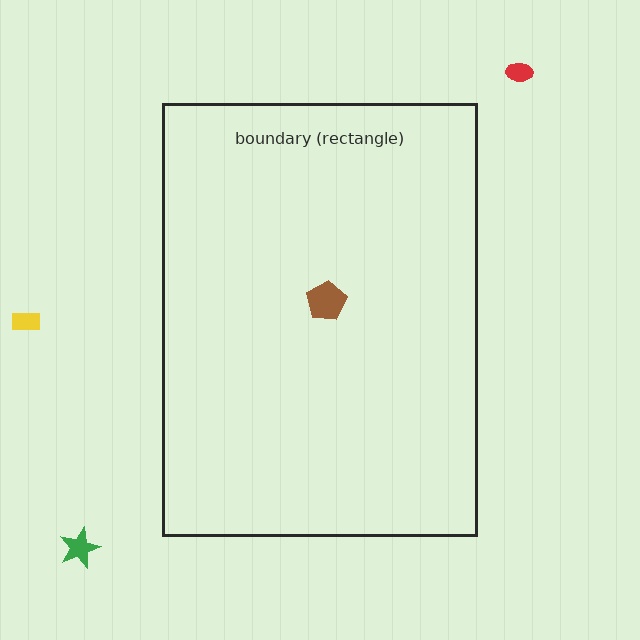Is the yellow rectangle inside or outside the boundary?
Outside.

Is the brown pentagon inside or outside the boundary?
Inside.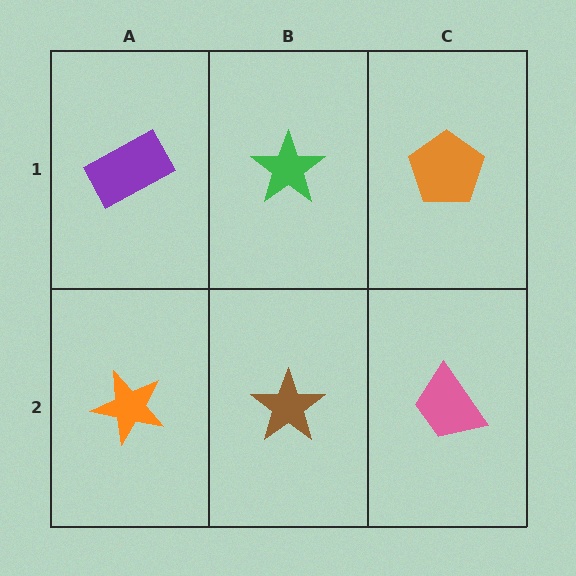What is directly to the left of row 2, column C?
A brown star.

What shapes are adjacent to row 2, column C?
An orange pentagon (row 1, column C), a brown star (row 2, column B).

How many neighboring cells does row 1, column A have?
2.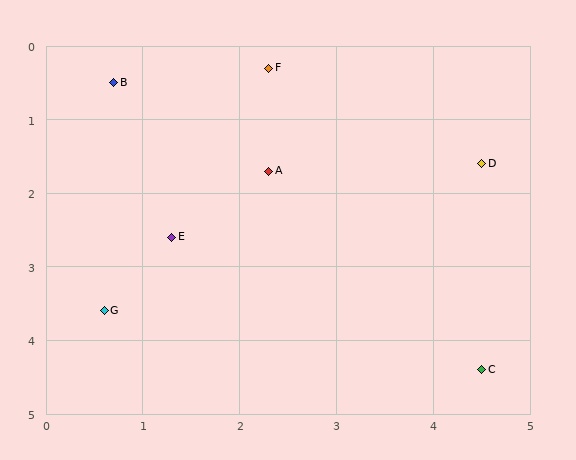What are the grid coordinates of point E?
Point E is at approximately (1.3, 2.6).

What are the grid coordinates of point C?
Point C is at approximately (4.5, 4.4).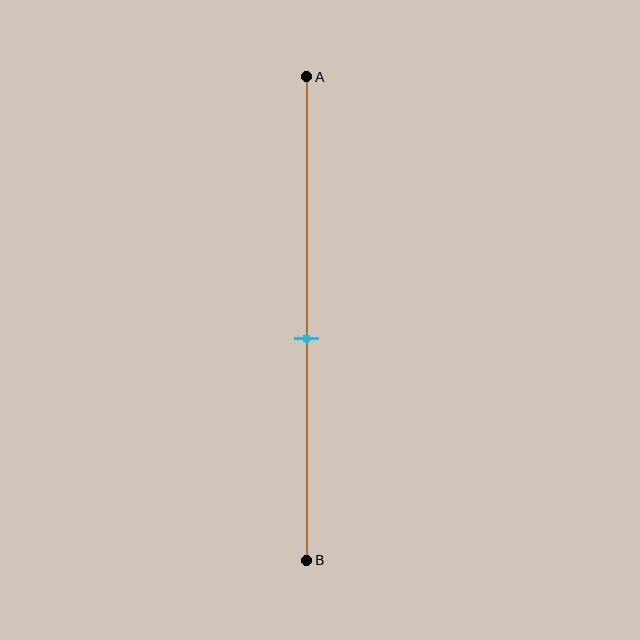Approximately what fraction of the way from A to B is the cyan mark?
The cyan mark is approximately 55% of the way from A to B.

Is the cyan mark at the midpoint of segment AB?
No, the mark is at about 55% from A, not at the 50% midpoint.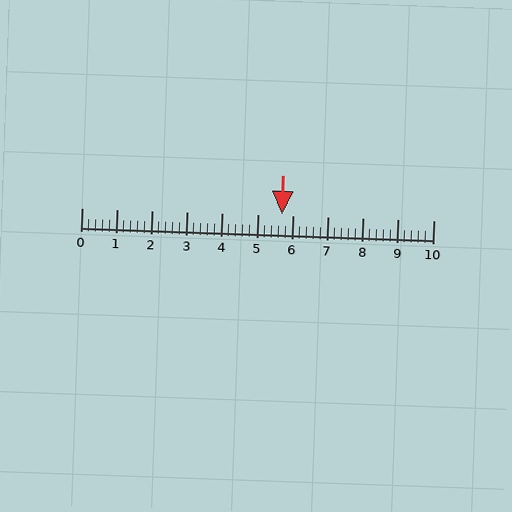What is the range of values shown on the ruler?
The ruler shows values from 0 to 10.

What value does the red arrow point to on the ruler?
The red arrow points to approximately 5.7.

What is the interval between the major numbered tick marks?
The major tick marks are spaced 1 units apart.